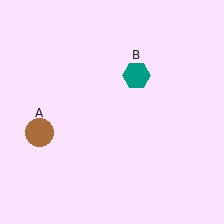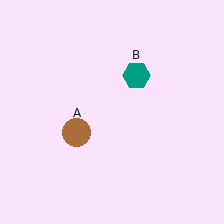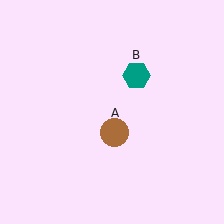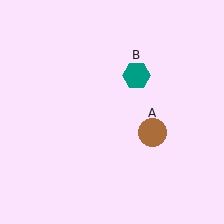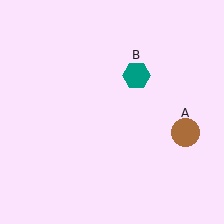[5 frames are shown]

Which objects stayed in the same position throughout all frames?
Teal hexagon (object B) remained stationary.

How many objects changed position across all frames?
1 object changed position: brown circle (object A).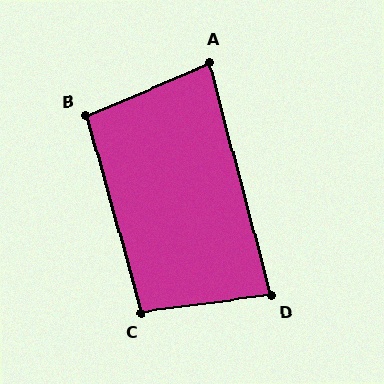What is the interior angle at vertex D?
Approximately 82 degrees (acute).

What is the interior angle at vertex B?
Approximately 98 degrees (obtuse).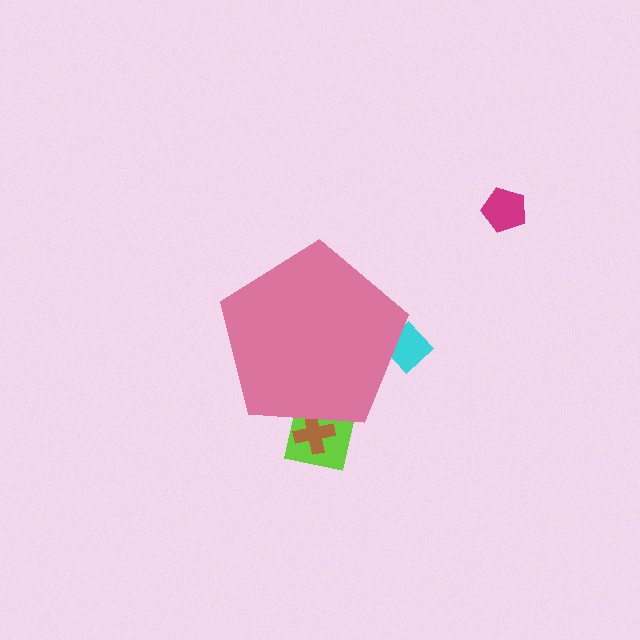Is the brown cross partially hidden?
Yes, the brown cross is partially hidden behind the pink pentagon.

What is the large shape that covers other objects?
A pink pentagon.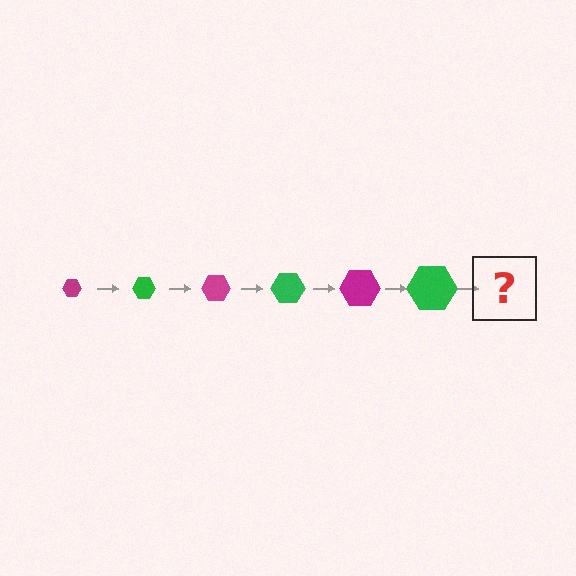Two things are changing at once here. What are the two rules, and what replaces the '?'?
The two rules are that the hexagon grows larger each step and the color cycles through magenta and green. The '?' should be a magenta hexagon, larger than the previous one.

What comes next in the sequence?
The next element should be a magenta hexagon, larger than the previous one.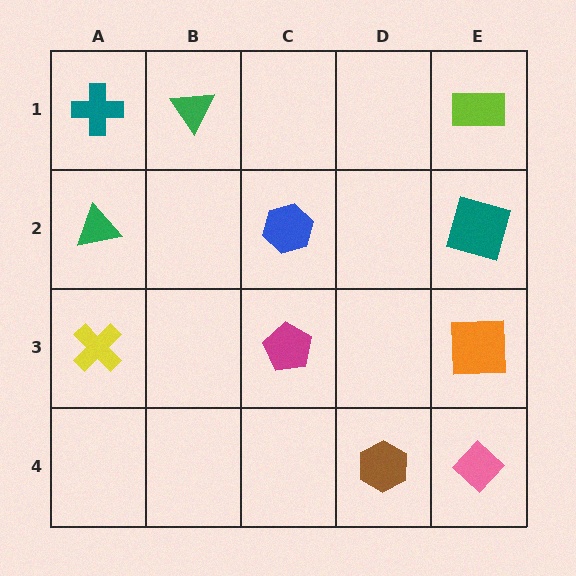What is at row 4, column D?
A brown hexagon.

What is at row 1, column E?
A lime rectangle.